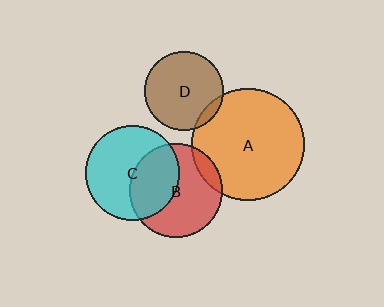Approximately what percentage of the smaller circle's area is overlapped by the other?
Approximately 10%.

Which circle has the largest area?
Circle A (orange).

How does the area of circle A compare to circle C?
Approximately 1.4 times.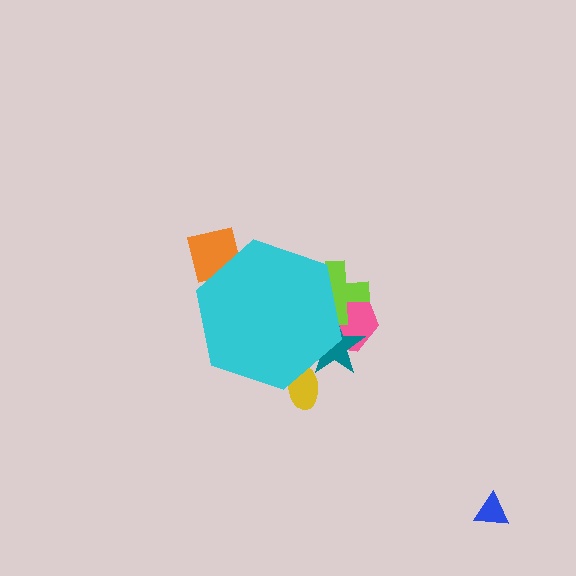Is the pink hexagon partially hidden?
Yes, the pink hexagon is partially hidden behind the cyan hexagon.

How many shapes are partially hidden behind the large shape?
5 shapes are partially hidden.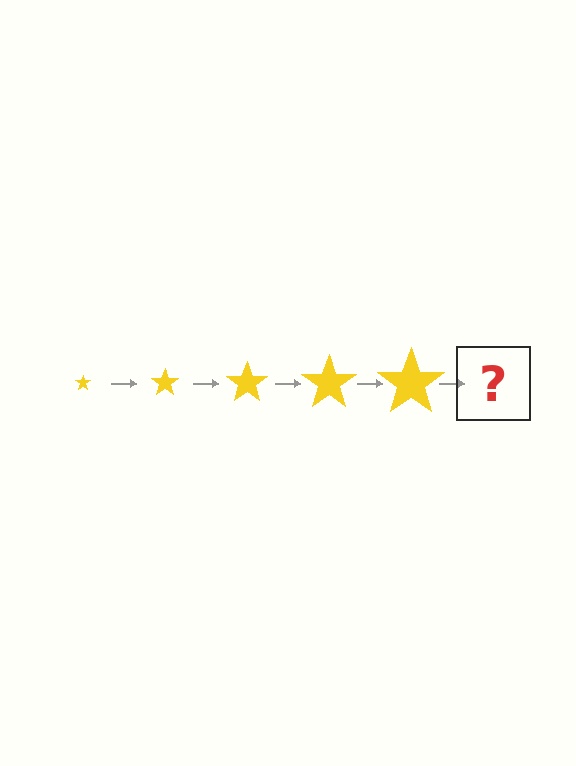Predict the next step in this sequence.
The next step is a yellow star, larger than the previous one.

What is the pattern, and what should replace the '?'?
The pattern is that the star gets progressively larger each step. The '?' should be a yellow star, larger than the previous one.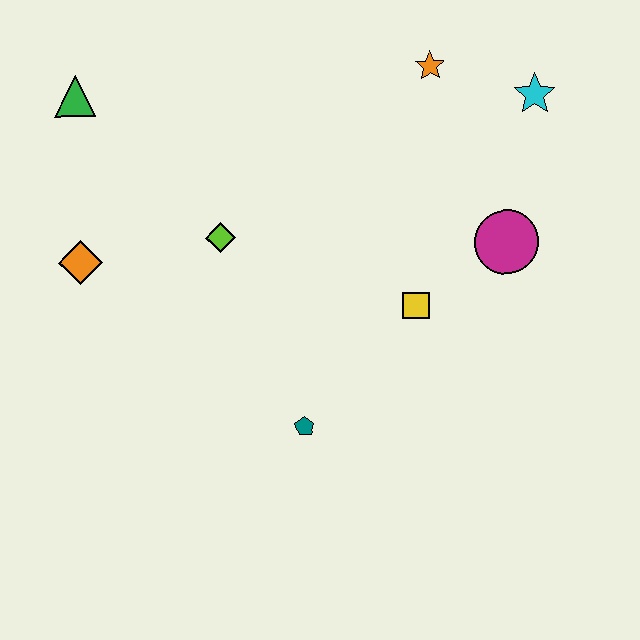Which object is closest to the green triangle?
The orange diamond is closest to the green triangle.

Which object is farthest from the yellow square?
The green triangle is farthest from the yellow square.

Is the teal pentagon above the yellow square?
No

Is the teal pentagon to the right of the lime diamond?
Yes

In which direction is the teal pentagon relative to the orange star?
The teal pentagon is below the orange star.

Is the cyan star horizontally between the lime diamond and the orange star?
No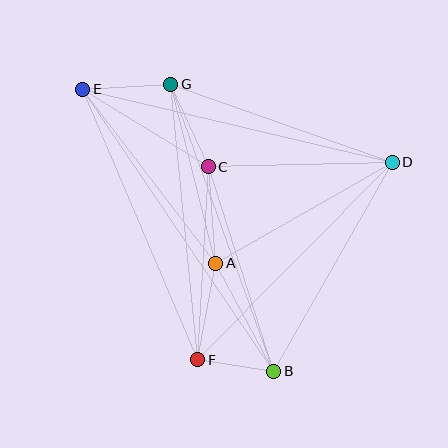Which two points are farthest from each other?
Points B and E are farthest from each other.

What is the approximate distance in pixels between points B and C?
The distance between B and C is approximately 215 pixels.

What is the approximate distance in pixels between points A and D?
The distance between A and D is approximately 203 pixels.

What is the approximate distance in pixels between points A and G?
The distance between A and G is approximately 184 pixels.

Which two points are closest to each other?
Points B and F are closest to each other.